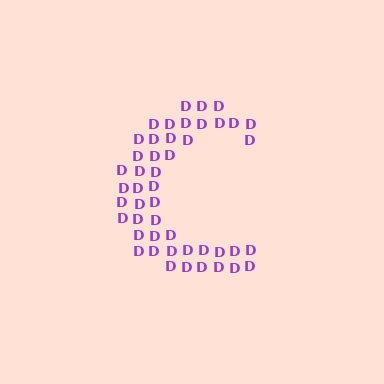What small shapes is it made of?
It is made of small letter D's.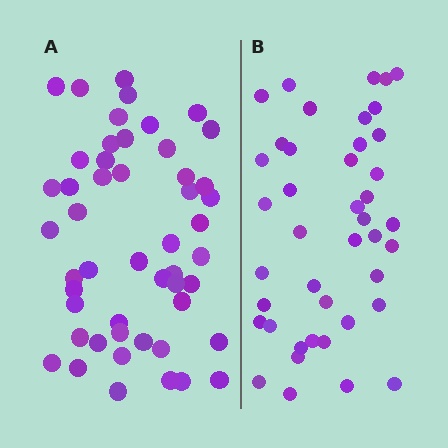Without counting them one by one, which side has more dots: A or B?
Region A (the left region) has more dots.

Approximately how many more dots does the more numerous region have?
Region A has roughly 8 or so more dots than region B.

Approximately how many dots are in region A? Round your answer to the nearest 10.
About 50 dots.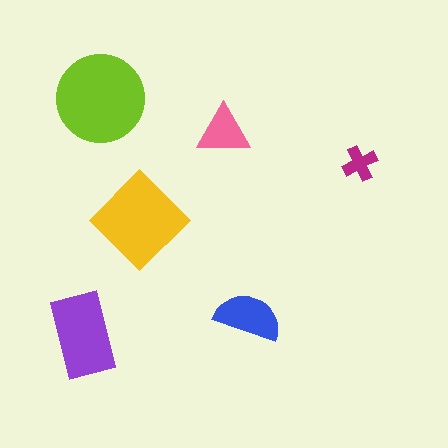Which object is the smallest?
The magenta cross.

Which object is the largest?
The lime circle.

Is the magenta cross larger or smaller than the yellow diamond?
Smaller.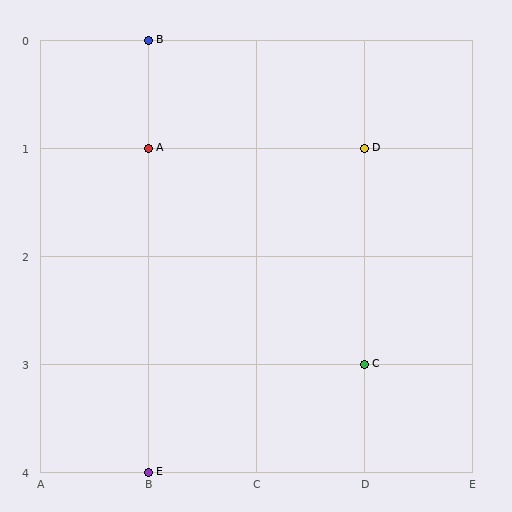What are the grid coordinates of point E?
Point E is at grid coordinates (B, 4).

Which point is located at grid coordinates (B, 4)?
Point E is at (B, 4).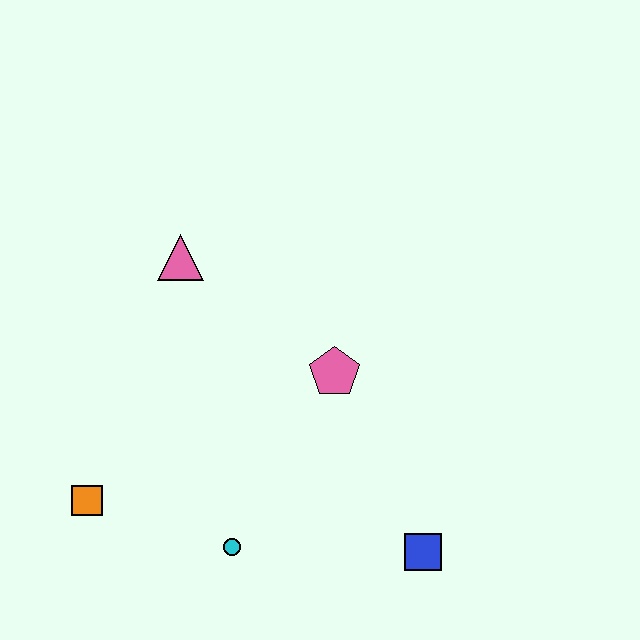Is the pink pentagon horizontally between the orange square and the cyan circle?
No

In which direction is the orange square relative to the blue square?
The orange square is to the left of the blue square.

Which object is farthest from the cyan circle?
The pink triangle is farthest from the cyan circle.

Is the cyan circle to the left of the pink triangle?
No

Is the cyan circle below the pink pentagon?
Yes